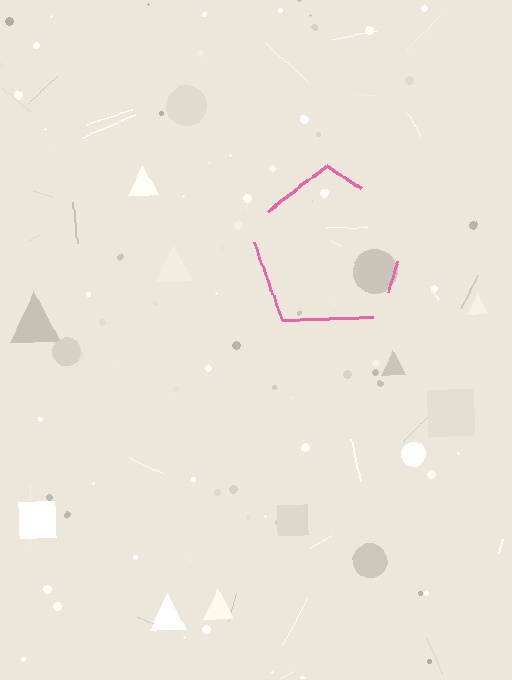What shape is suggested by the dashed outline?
The dashed outline suggests a pentagon.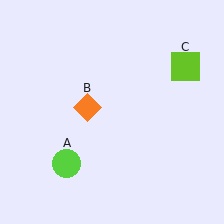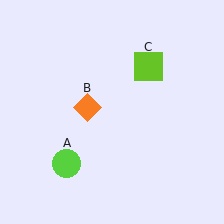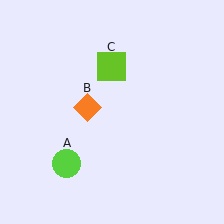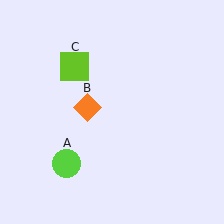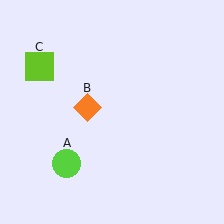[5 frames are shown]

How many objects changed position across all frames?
1 object changed position: lime square (object C).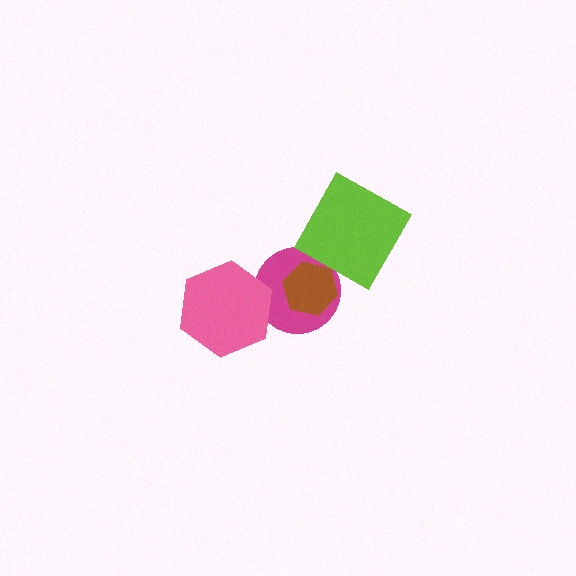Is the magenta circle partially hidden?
Yes, it is partially covered by another shape.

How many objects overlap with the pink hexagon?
1 object overlaps with the pink hexagon.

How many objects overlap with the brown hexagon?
1 object overlaps with the brown hexagon.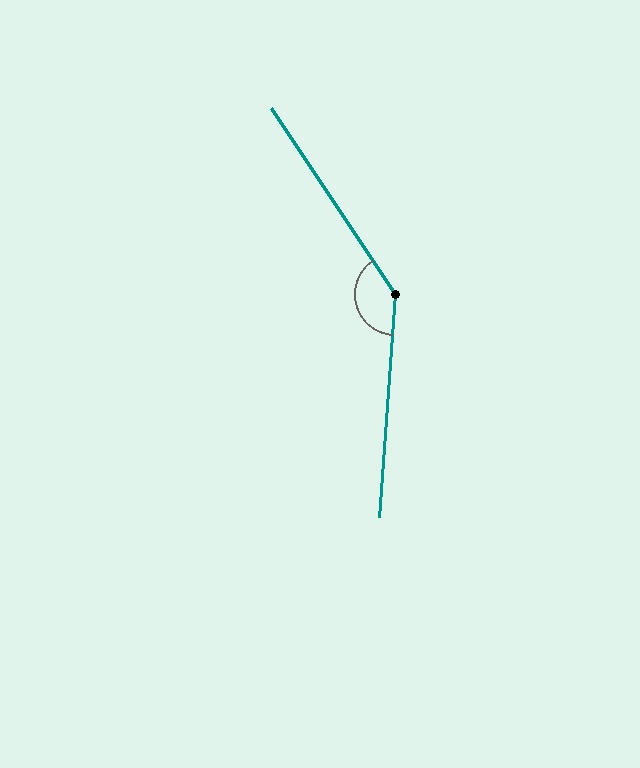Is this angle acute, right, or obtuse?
It is obtuse.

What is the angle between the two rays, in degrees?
Approximately 142 degrees.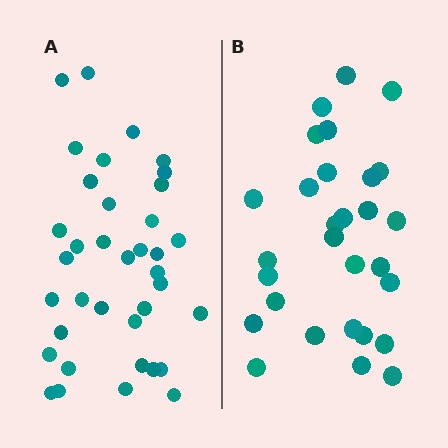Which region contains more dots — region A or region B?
Region A (the left region) has more dots.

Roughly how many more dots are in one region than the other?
Region A has roughly 8 or so more dots than region B.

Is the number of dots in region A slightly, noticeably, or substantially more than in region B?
Region A has noticeably more, but not dramatically so. The ratio is roughly 1.3 to 1.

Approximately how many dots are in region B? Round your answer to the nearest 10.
About 30 dots. (The exact count is 29, which rounds to 30.)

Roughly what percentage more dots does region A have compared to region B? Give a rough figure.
About 30% more.